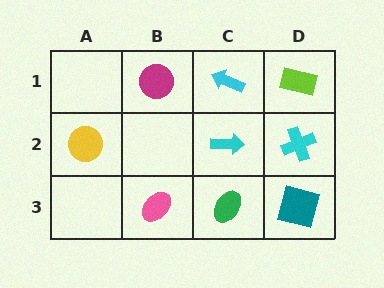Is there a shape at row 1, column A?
No, that cell is empty.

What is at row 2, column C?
A cyan arrow.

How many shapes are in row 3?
3 shapes.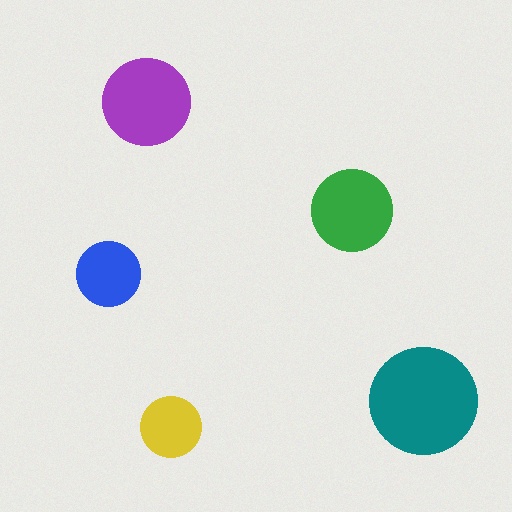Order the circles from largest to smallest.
the teal one, the purple one, the green one, the blue one, the yellow one.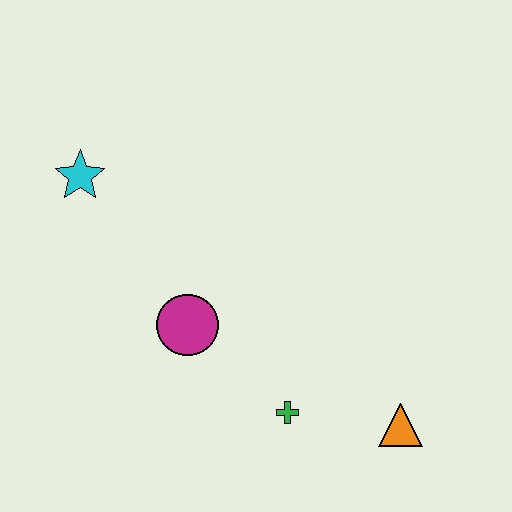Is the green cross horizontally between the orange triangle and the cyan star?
Yes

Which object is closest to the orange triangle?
The green cross is closest to the orange triangle.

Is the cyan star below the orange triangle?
No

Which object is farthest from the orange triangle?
The cyan star is farthest from the orange triangle.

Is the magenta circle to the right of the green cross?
No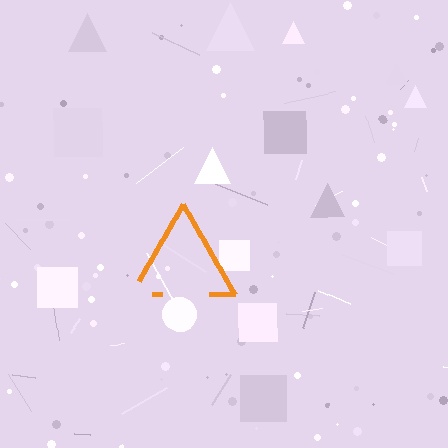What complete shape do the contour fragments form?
The contour fragments form a triangle.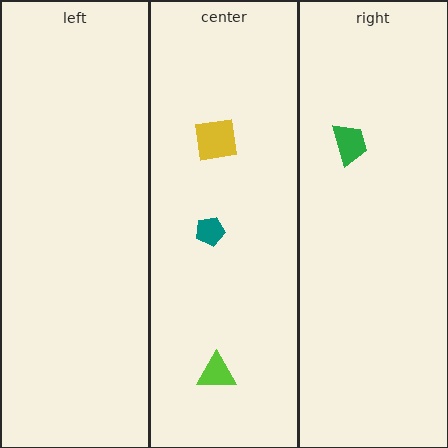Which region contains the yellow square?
The center region.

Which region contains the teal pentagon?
The center region.